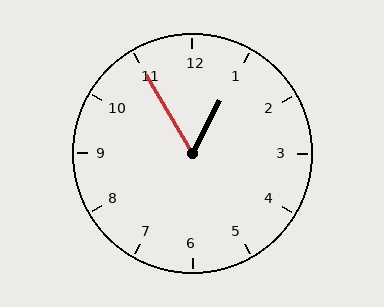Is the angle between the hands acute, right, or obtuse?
It is acute.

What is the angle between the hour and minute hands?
Approximately 58 degrees.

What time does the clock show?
12:55.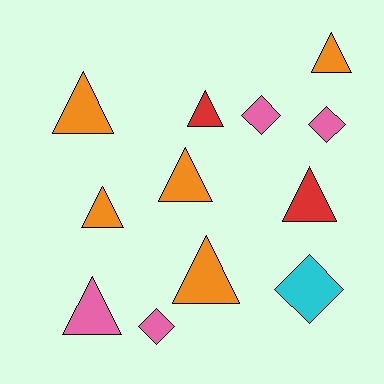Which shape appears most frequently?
Triangle, with 8 objects.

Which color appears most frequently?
Orange, with 5 objects.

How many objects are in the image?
There are 12 objects.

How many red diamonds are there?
There are no red diamonds.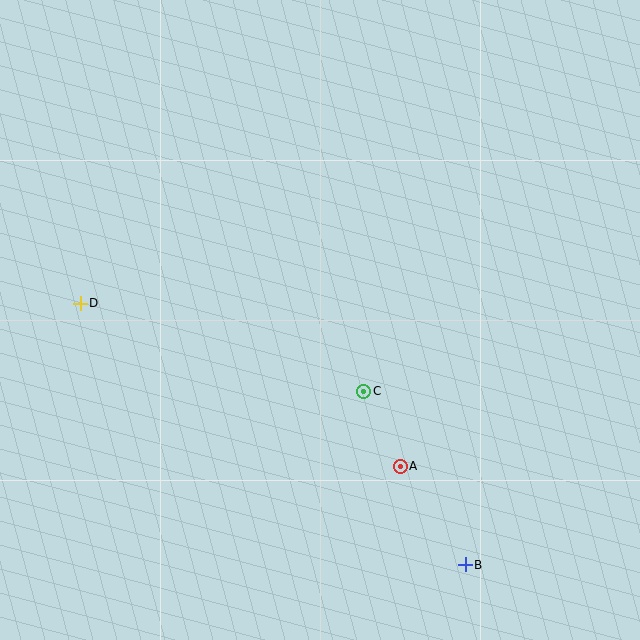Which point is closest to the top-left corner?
Point D is closest to the top-left corner.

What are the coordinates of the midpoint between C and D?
The midpoint between C and D is at (222, 347).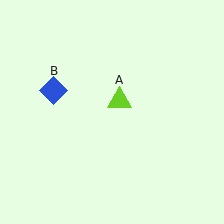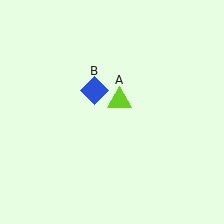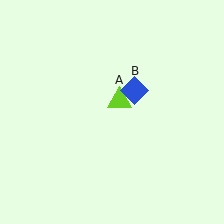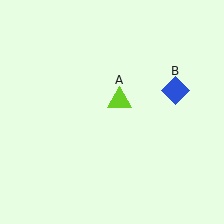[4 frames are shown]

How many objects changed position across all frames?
1 object changed position: blue diamond (object B).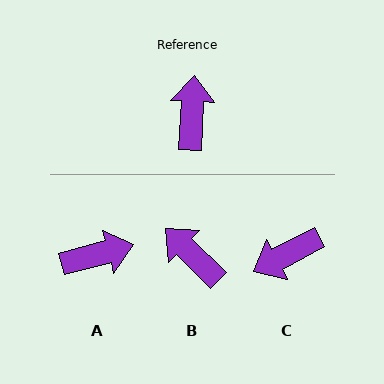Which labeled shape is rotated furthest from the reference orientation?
C, about 121 degrees away.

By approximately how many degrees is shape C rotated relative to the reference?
Approximately 121 degrees counter-clockwise.